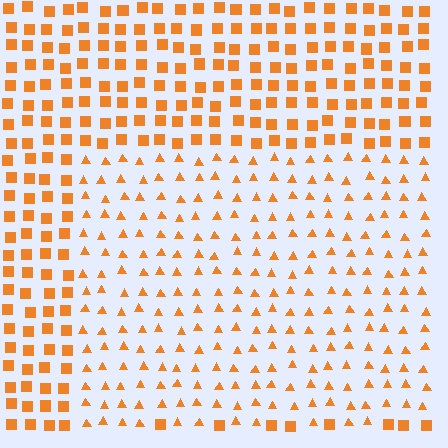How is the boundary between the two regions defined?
The boundary is defined by a change in element shape: triangles inside vs. squares outside. All elements share the same color and spacing.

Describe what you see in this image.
The image is filled with small orange elements arranged in a uniform grid. A rectangle-shaped region contains triangles, while the surrounding area contains squares. The boundary is defined purely by the change in element shape.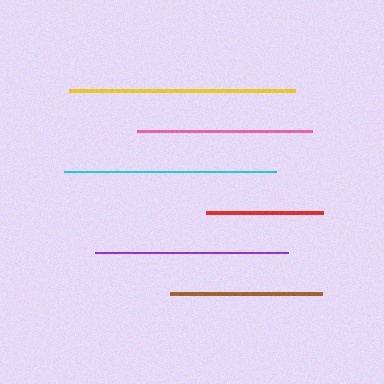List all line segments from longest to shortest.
From longest to shortest: yellow, cyan, purple, pink, brown, red.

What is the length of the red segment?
The red segment is approximately 117 pixels long.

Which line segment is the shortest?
The red line is the shortest at approximately 117 pixels.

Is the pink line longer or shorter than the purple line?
The purple line is longer than the pink line.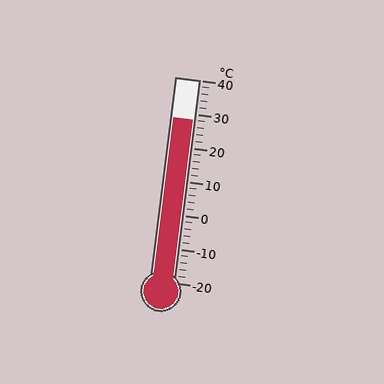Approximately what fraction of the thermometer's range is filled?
The thermometer is filled to approximately 80% of its range.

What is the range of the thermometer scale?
The thermometer scale ranges from -20°C to 40°C.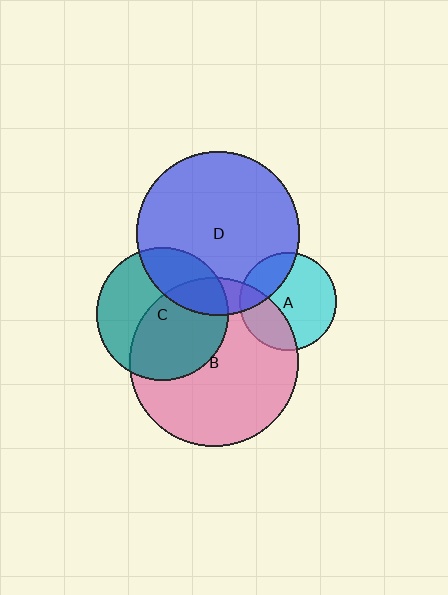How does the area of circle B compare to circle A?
Approximately 3.0 times.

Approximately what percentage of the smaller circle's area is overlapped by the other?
Approximately 30%.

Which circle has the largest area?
Circle B (pink).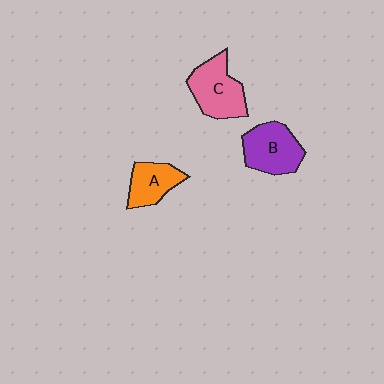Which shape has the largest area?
Shape C (pink).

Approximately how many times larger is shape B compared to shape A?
Approximately 1.4 times.